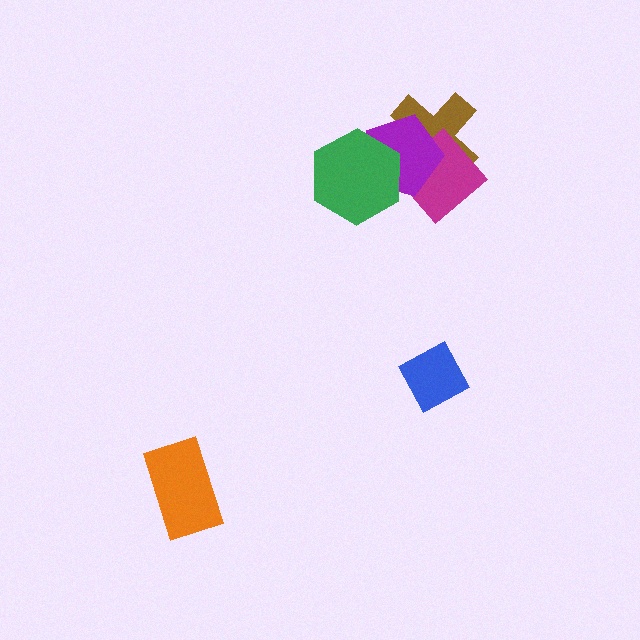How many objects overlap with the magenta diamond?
2 objects overlap with the magenta diamond.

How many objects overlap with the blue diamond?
0 objects overlap with the blue diamond.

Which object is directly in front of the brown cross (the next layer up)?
The magenta diamond is directly in front of the brown cross.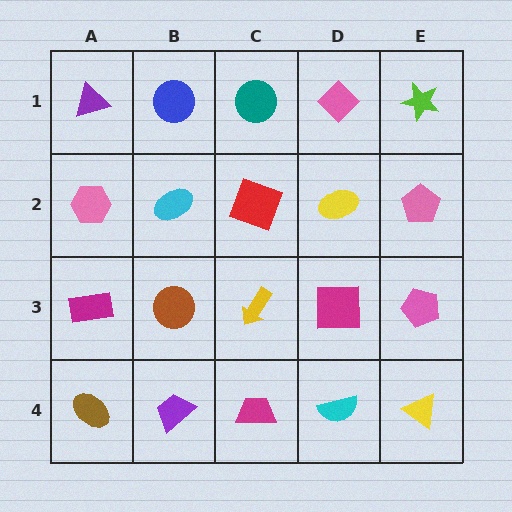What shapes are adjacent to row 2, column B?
A blue circle (row 1, column B), a brown circle (row 3, column B), a pink hexagon (row 2, column A), a red square (row 2, column C).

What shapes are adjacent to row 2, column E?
A lime star (row 1, column E), a pink pentagon (row 3, column E), a yellow ellipse (row 2, column D).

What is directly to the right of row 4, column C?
A cyan semicircle.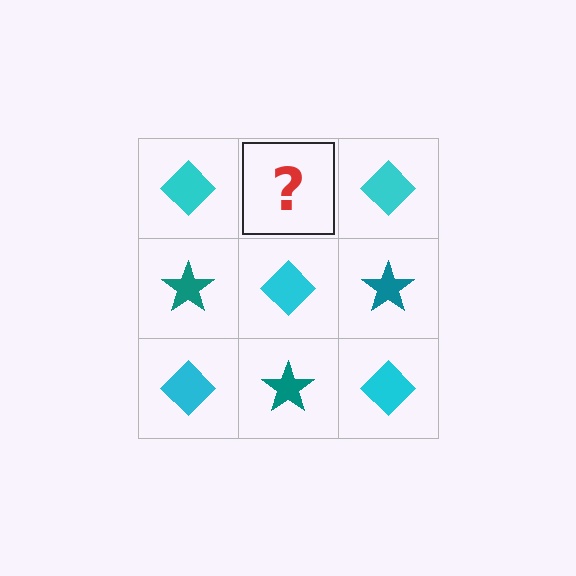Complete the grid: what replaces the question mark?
The question mark should be replaced with a teal star.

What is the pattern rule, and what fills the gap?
The rule is that it alternates cyan diamond and teal star in a checkerboard pattern. The gap should be filled with a teal star.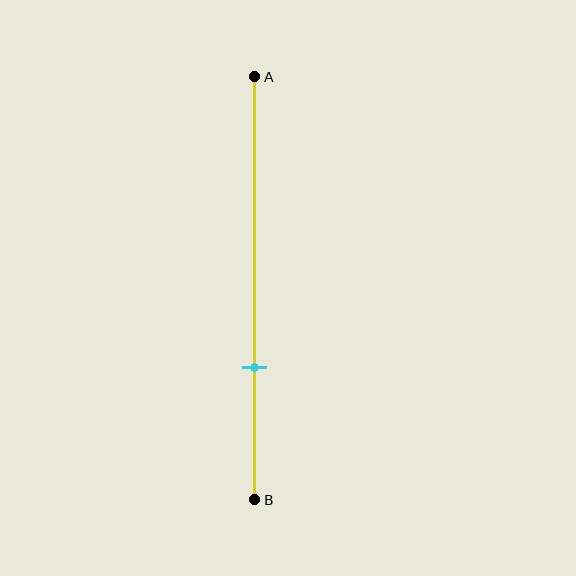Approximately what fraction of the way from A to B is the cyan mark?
The cyan mark is approximately 70% of the way from A to B.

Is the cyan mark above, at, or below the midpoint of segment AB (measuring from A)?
The cyan mark is below the midpoint of segment AB.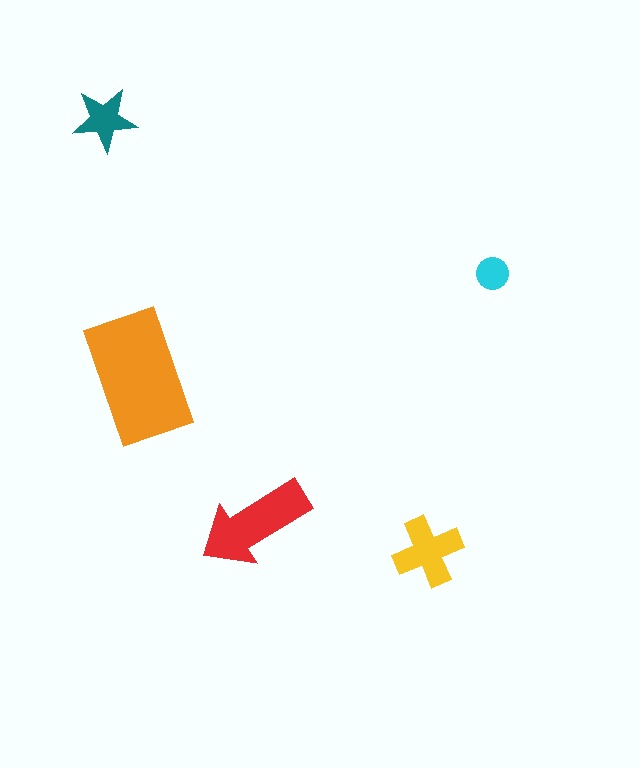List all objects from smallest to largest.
The cyan circle, the teal star, the yellow cross, the red arrow, the orange rectangle.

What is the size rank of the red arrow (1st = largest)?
2nd.